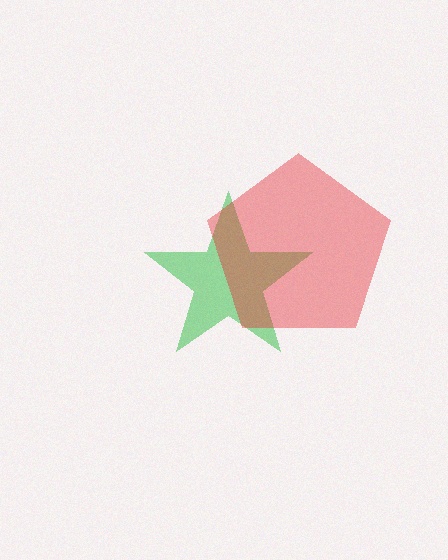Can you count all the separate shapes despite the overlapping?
Yes, there are 2 separate shapes.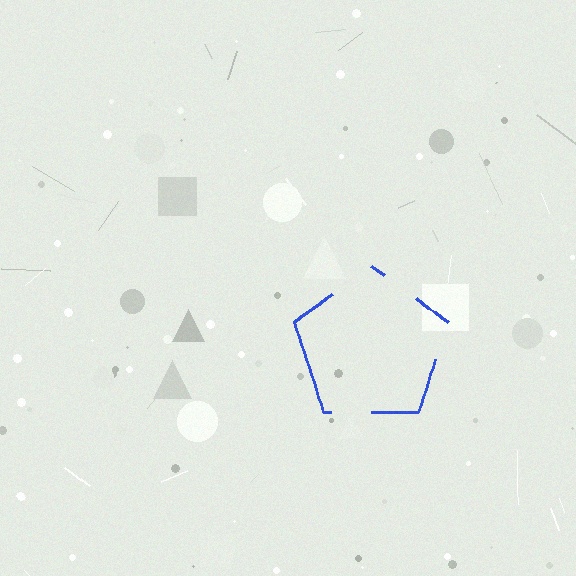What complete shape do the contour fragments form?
The contour fragments form a pentagon.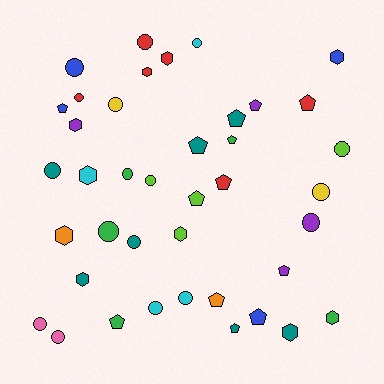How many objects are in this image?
There are 40 objects.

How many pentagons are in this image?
There are 13 pentagons.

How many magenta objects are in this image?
There are no magenta objects.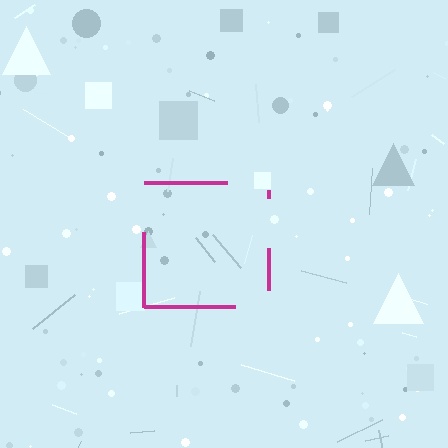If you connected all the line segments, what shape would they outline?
They would outline a square.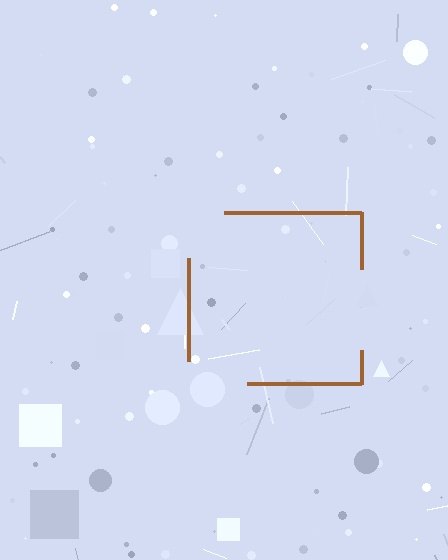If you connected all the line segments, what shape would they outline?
They would outline a square.